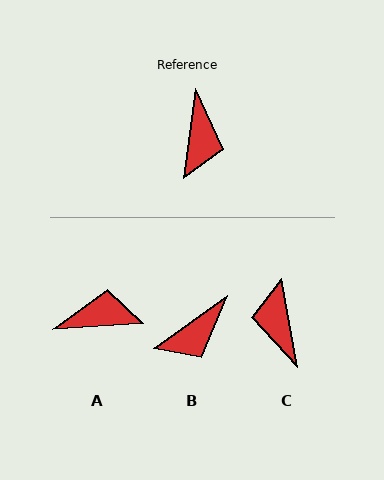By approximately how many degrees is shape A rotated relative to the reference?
Approximately 101 degrees counter-clockwise.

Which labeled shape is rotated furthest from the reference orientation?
C, about 162 degrees away.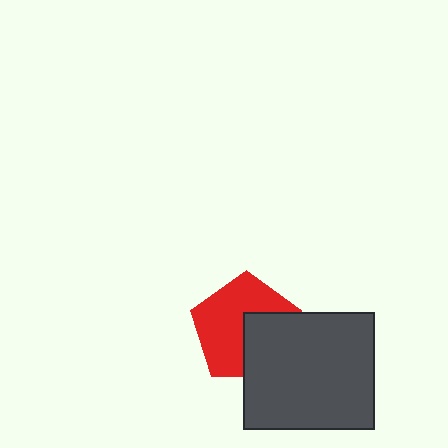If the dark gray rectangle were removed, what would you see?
You would see the complete red pentagon.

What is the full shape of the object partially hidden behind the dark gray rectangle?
The partially hidden object is a red pentagon.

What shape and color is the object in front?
The object in front is a dark gray rectangle.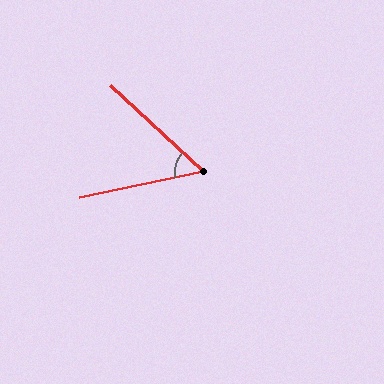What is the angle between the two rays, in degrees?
Approximately 54 degrees.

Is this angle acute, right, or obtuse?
It is acute.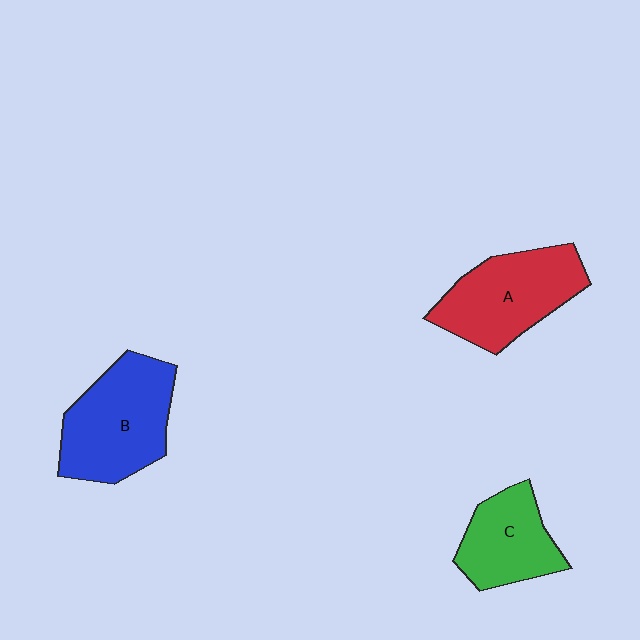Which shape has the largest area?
Shape B (blue).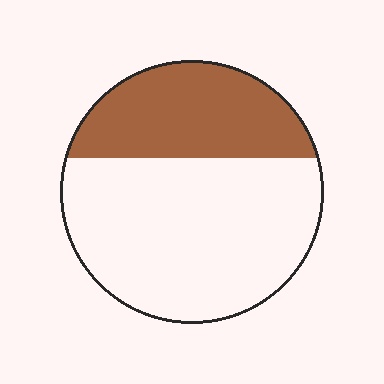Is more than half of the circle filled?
No.